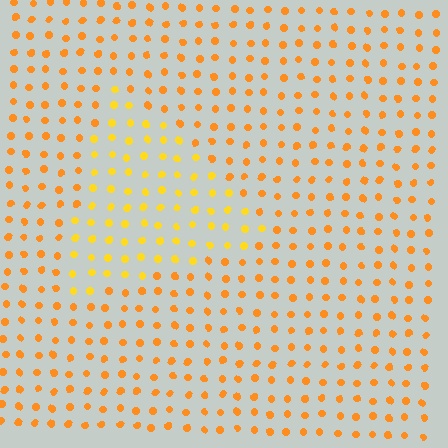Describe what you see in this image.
The image is filled with small orange elements in a uniform arrangement. A triangle-shaped region is visible where the elements are tinted to a slightly different hue, forming a subtle color boundary.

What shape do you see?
I see a triangle.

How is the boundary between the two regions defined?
The boundary is defined purely by a slight shift in hue (about 21 degrees). Spacing, size, and orientation are identical on both sides.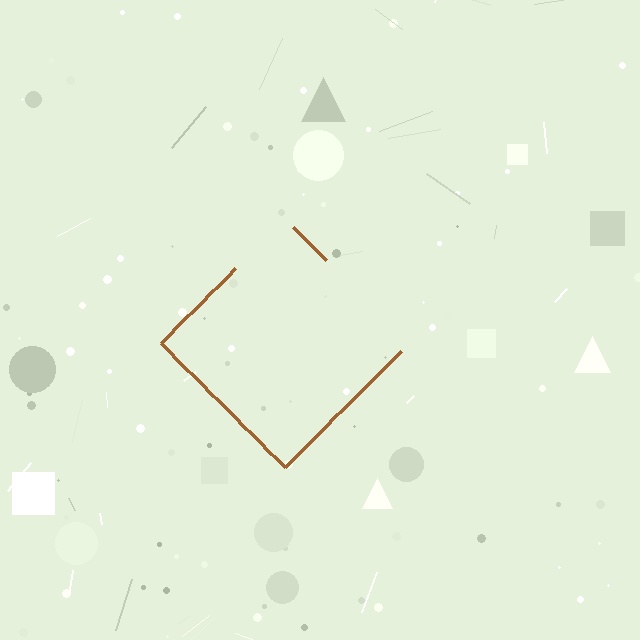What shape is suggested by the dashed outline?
The dashed outline suggests a diamond.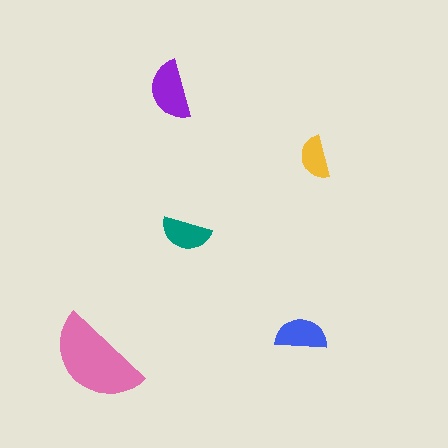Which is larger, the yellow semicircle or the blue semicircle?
The blue one.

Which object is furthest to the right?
The yellow semicircle is rightmost.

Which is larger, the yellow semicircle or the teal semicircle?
The teal one.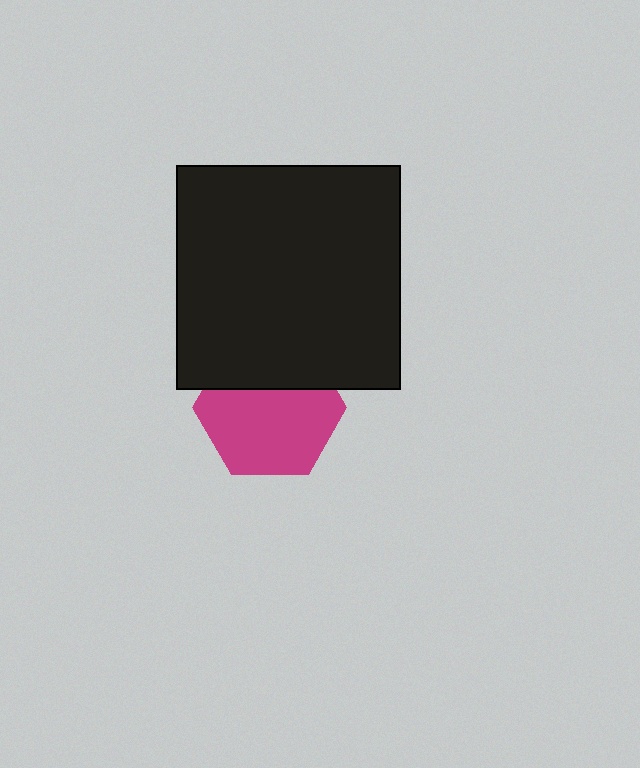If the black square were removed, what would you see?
You would see the complete magenta hexagon.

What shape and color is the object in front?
The object in front is a black square.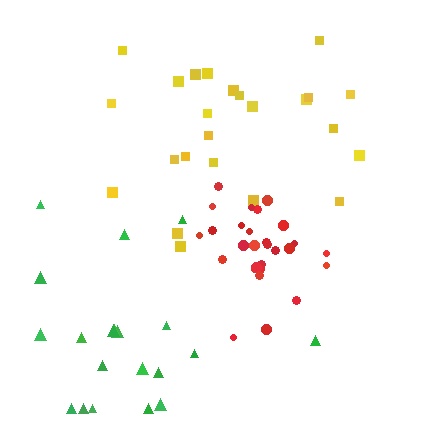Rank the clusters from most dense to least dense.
red, yellow, green.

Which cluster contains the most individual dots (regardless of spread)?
Red (28).